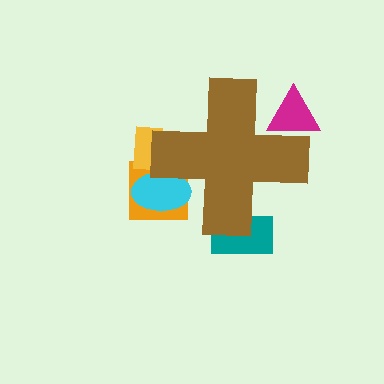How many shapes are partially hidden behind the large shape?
5 shapes are partially hidden.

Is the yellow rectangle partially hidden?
Yes, the yellow rectangle is partially hidden behind the brown cross.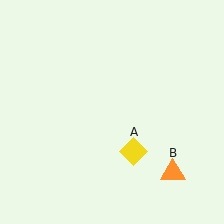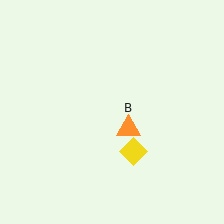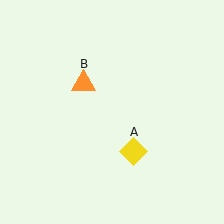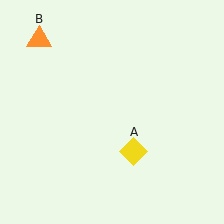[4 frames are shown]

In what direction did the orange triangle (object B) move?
The orange triangle (object B) moved up and to the left.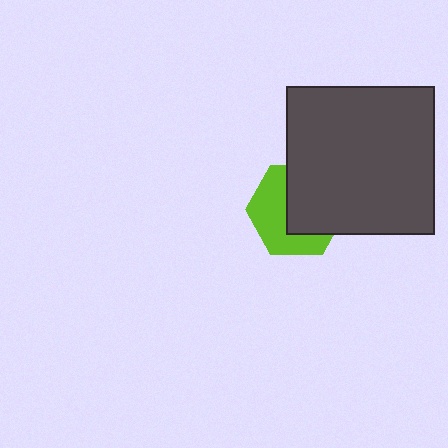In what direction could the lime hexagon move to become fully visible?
The lime hexagon could move toward the lower-left. That would shift it out from behind the dark gray square entirely.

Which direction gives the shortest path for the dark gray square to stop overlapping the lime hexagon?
Moving toward the upper-right gives the shortest separation.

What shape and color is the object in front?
The object in front is a dark gray square.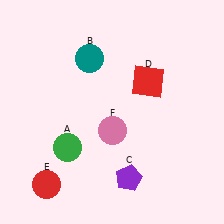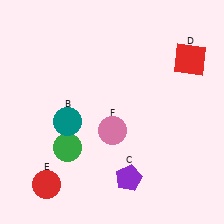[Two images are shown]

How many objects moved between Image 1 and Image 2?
2 objects moved between the two images.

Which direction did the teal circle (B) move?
The teal circle (B) moved down.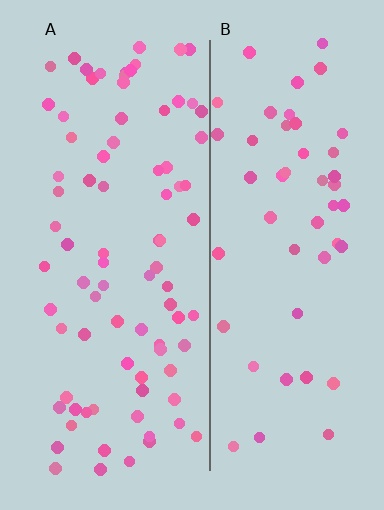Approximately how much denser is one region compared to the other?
Approximately 1.6× — region A over region B.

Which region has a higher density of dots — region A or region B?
A (the left).